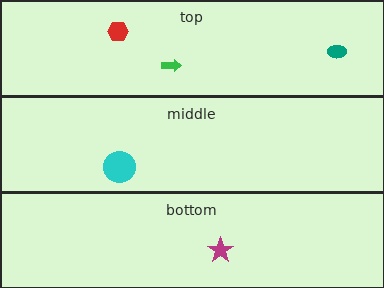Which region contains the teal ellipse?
The top region.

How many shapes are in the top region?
3.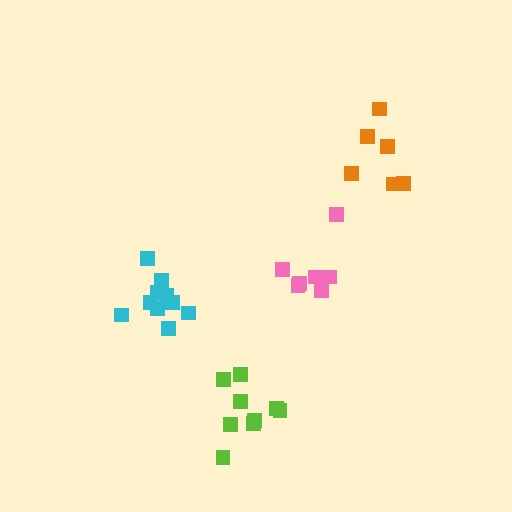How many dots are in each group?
Group 1: 7 dots, Group 2: 6 dots, Group 3: 10 dots, Group 4: 9 dots (32 total).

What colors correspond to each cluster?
The clusters are colored: pink, orange, cyan, lime.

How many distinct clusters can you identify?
There are 4 distinct clusters.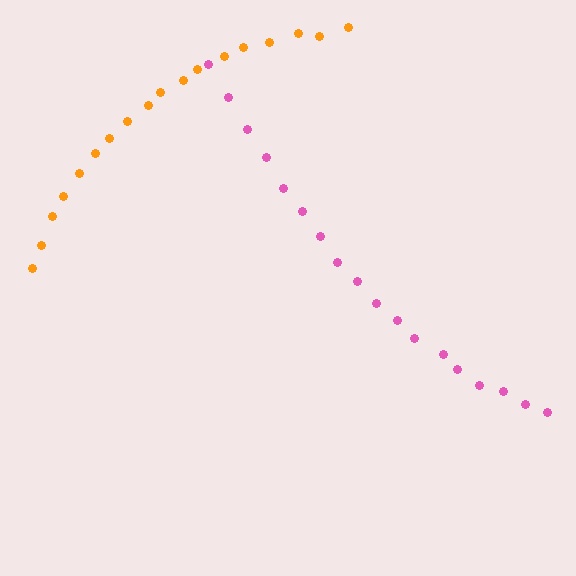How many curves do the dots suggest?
There are 2 distinct paths.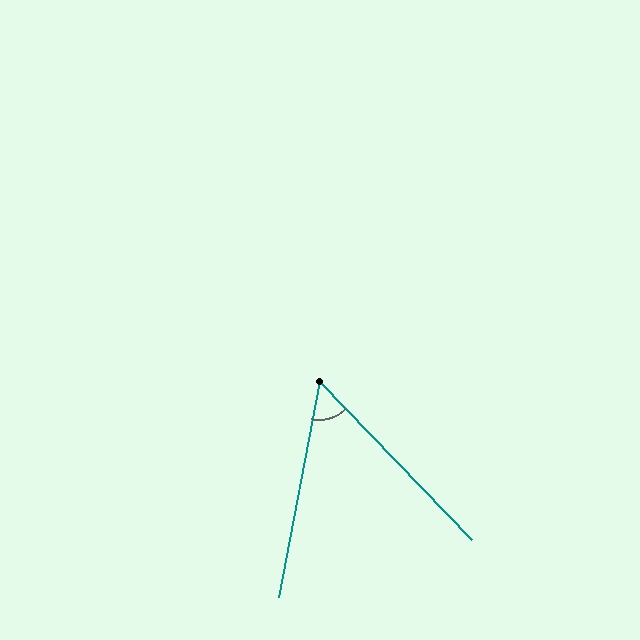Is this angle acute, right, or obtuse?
It is acute.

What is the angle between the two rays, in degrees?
Approximately 55 degrees.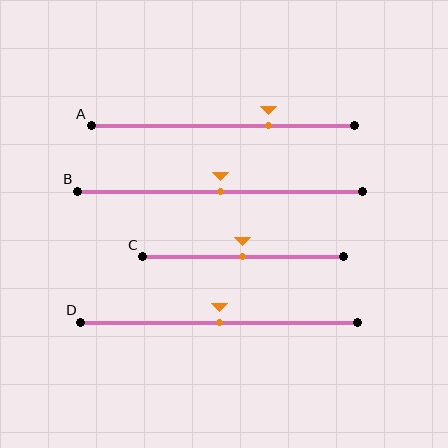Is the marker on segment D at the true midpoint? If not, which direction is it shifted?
Yes, the marker on segment D is at the true midpoint.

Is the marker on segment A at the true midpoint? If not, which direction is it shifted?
No, the marker on segment A is shifted to the right by about 17% of the segment length.